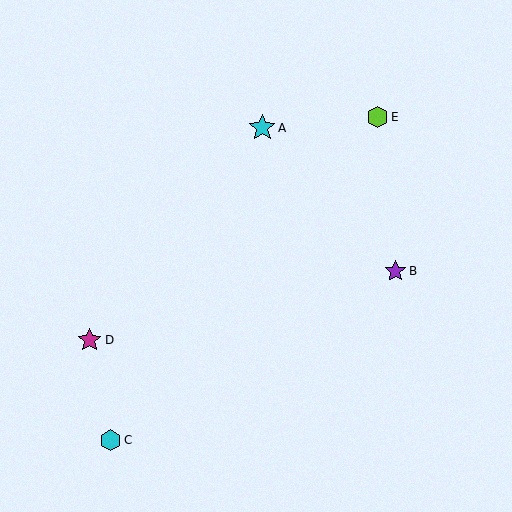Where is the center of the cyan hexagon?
The center of the cyan hexagon is at (110, 440).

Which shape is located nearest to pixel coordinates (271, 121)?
The cyan star (labeled A) at (262, 128) is nearest to that location.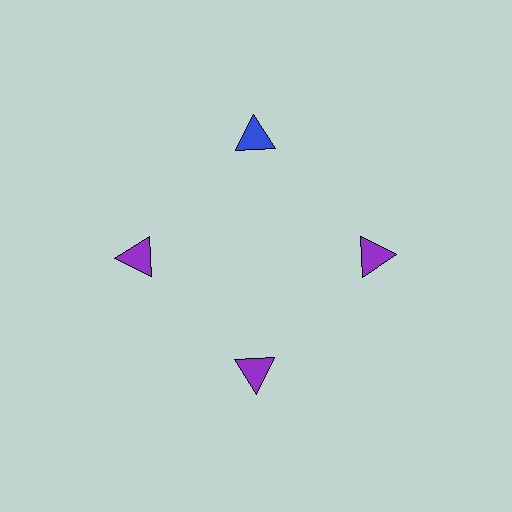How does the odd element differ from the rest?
It has a different color: blue instead of purple.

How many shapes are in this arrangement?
There are 4 shapes arranged in a ring pattern.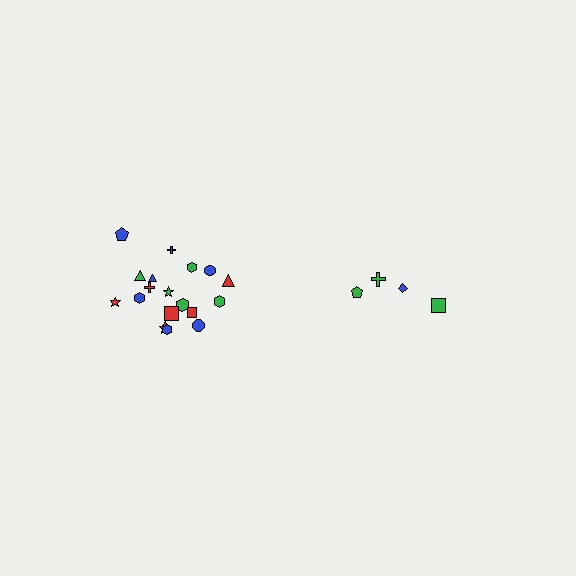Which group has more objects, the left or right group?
The left group.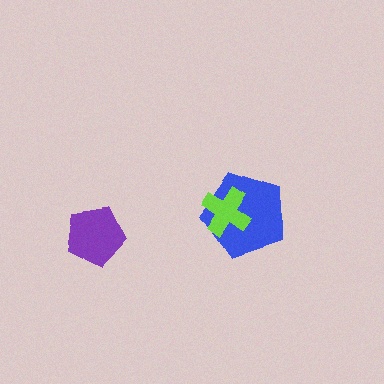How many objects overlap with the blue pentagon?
1 object overlaps with the blue pentagon.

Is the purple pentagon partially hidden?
No, no other shape covers it.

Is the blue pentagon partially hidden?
Yes, it is partially covered by another shape.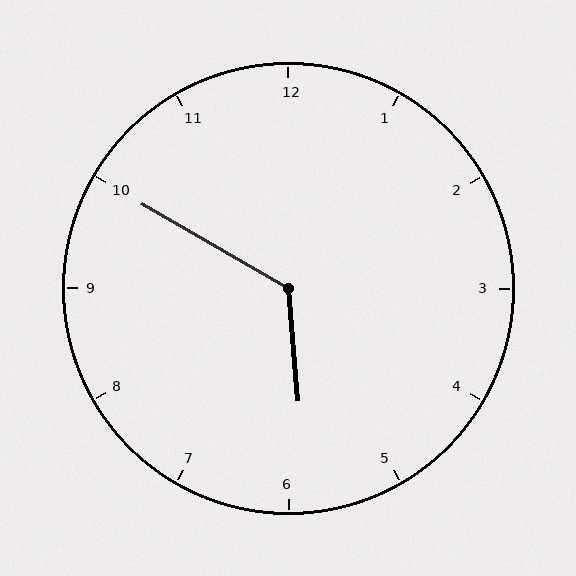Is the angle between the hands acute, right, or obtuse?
It is obtuse.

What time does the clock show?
5:50.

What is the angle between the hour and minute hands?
Approximately 125 degrees.